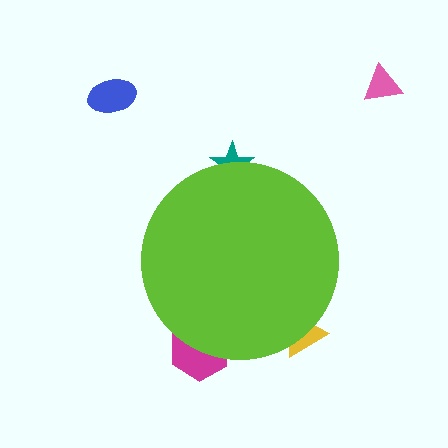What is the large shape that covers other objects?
A lime circle.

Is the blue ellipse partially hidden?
No, the blue ellipse is fully visible.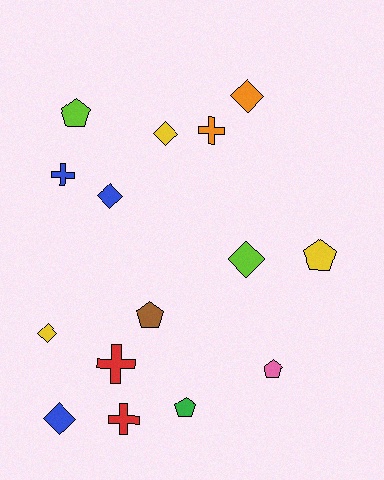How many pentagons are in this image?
There are 5 pentagons.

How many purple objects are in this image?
There are no purple objects.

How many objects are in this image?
There are 15 objects.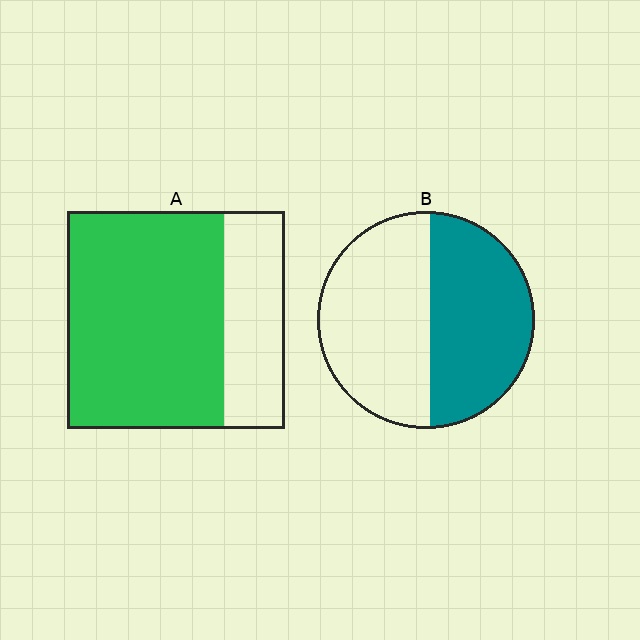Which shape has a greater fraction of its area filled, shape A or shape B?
Shape A.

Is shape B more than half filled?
Roughly half.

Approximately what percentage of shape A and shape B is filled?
A is approximately 70% and B is approximately 50%.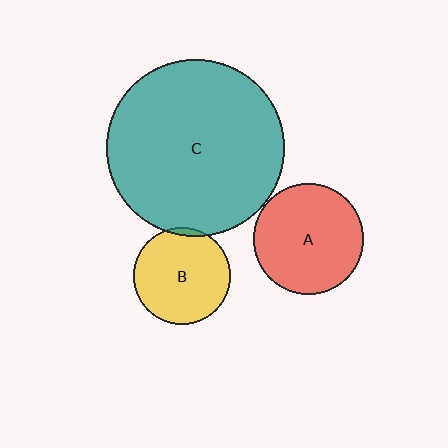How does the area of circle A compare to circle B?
Approximately 1.3 times.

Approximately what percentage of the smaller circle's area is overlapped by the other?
Approximately 5%.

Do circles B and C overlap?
Yes.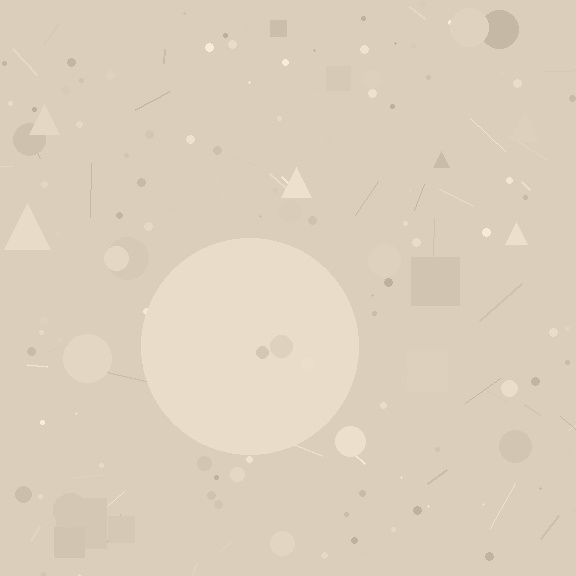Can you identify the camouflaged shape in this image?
The camouflaged shape is a circle.